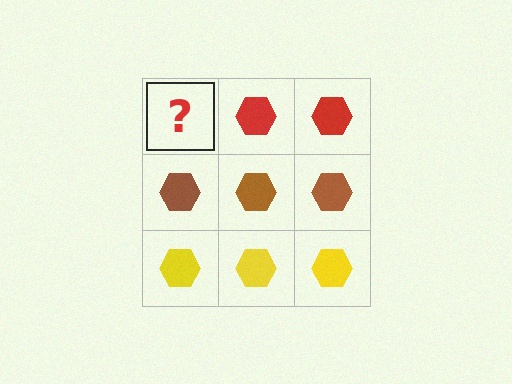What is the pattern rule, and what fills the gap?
The rule is that each row has a consistent color. The gap should be filled with a red hexagon.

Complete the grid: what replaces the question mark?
The question mark should be replaced with a red hexagon.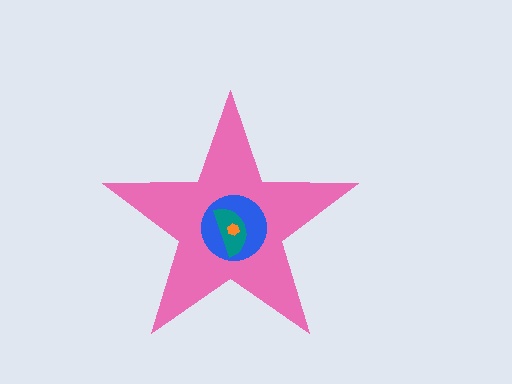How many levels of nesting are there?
4.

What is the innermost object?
The orange hexagon.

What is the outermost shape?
The pink star.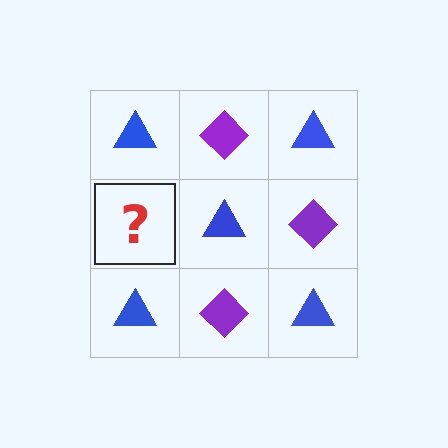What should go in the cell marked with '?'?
The missing cell should contain a purple diamond.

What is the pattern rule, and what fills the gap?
The rule is that it alternates blue triangle and purple diamond in a checkerboard pattern. The gap should be filled with a purple diamond.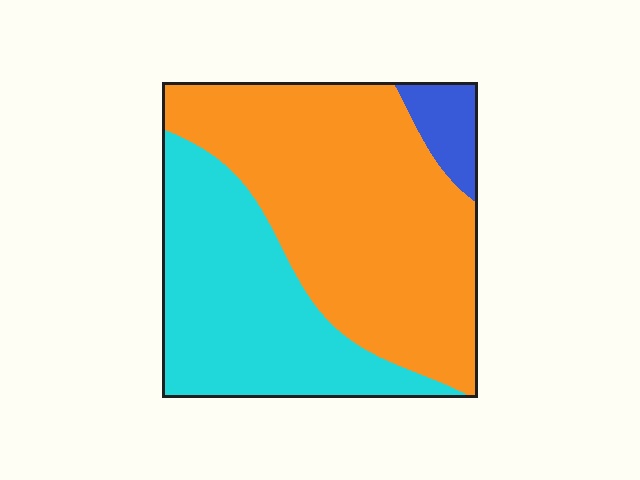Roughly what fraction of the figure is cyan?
Cyan takes up about three eighths (3/8) of the figure.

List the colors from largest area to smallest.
From largest to smallest: orange, cyan, blue.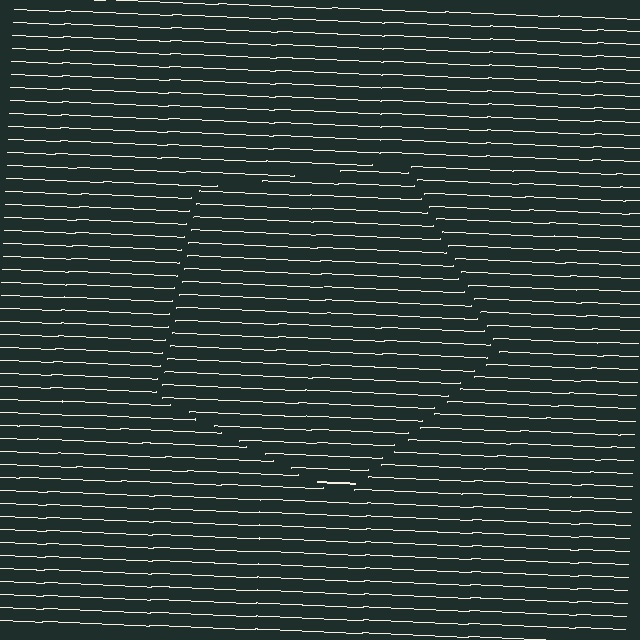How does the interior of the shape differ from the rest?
The interior of the shape contains the same grating, shifted by half a period — the contour is defined by the phase discontinuity where line-ends from the inner and outer gratings abut.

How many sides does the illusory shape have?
5 sides — the line-ends trace a pentagon.